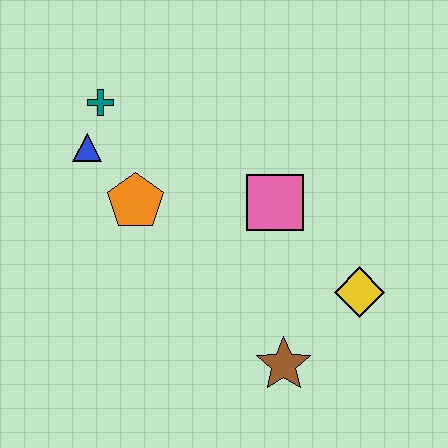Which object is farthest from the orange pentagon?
The yellow diamond is farthest from the orange pentagon.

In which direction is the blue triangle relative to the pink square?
The blue triangle is to the left of the pink square.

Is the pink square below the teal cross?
Yes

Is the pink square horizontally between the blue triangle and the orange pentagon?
No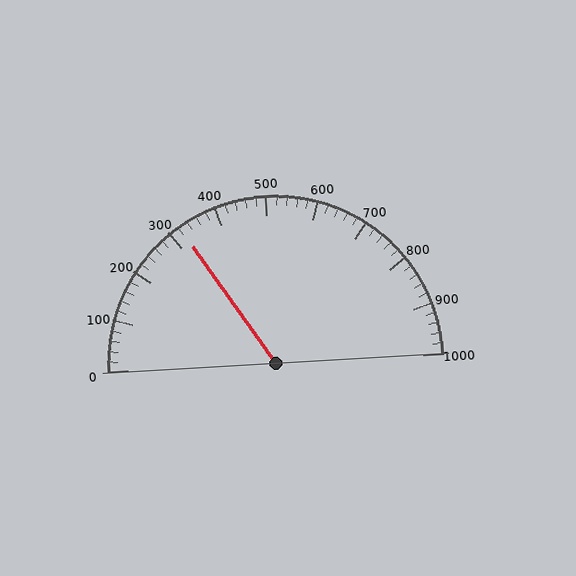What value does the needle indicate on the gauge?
The needle indicates approximately 320.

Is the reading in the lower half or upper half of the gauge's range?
The reading is in the lower half of the range (0 to 1000).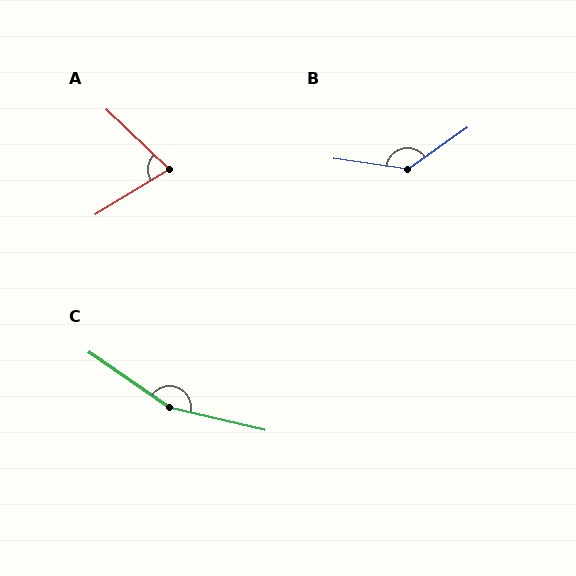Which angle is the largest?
C, at approximately 158 degrees.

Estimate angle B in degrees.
Approximately 137 degrees.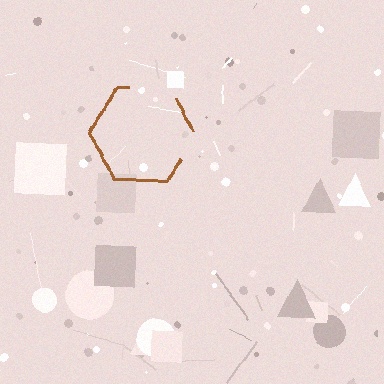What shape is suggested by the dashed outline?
The dashed outline suggests a hexagon.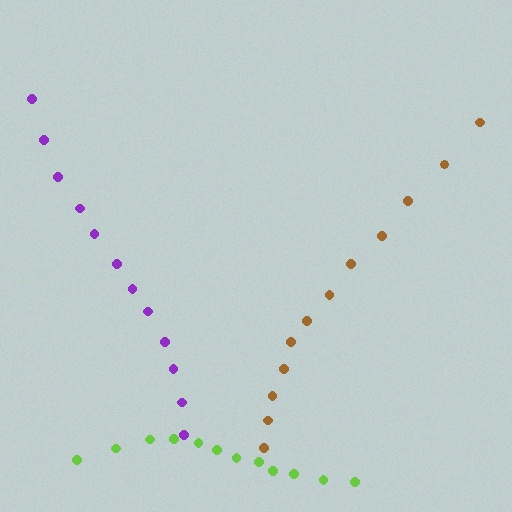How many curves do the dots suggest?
There are 3 distinct paths.